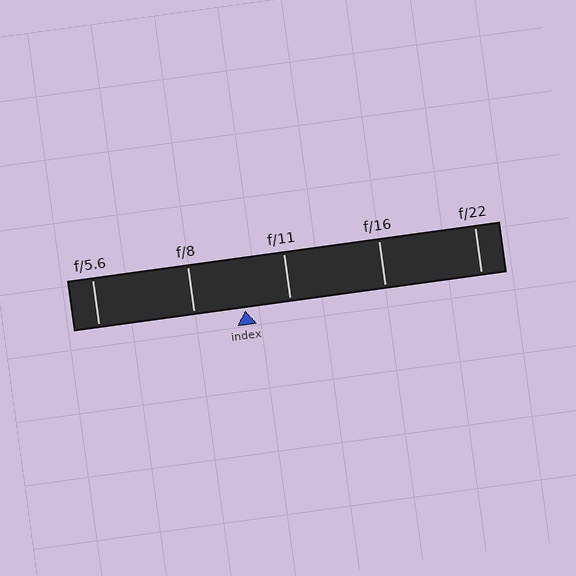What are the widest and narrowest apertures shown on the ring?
The widest aperture shown is f/5.6 and the narrowest is f/22.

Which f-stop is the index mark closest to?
The index mark is closest to f/11.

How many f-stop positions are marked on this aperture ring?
There are 5 f-stop positions marked.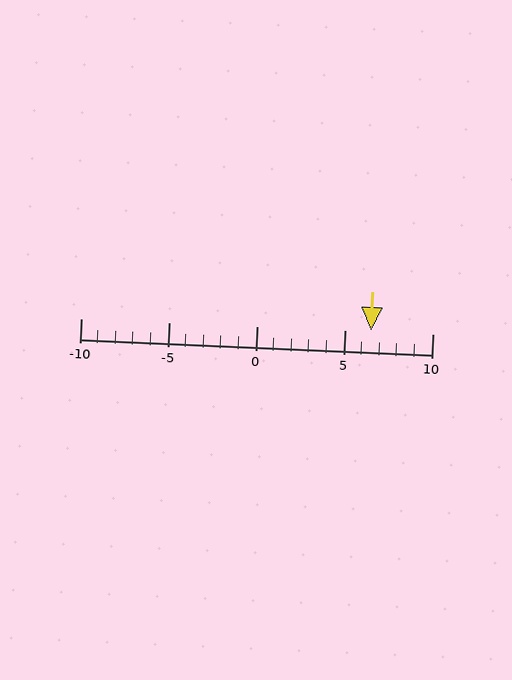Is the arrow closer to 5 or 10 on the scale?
The arrow is closer to 5.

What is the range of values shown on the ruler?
The ruler shows values from -10 to 10.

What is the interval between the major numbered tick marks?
The major tick marks are spaced 5 units apart.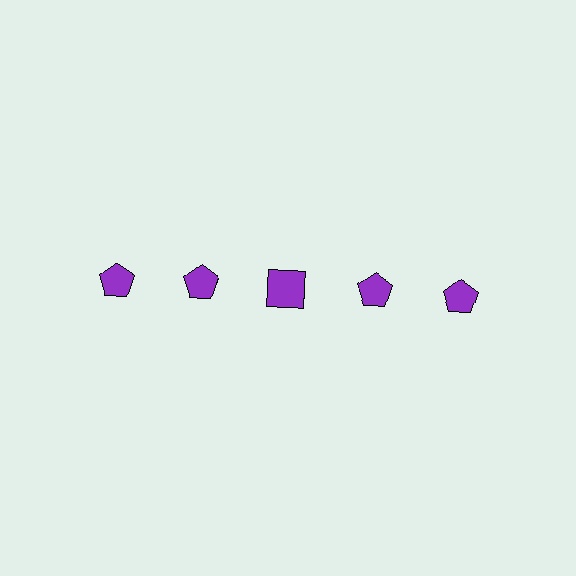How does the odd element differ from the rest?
It has a different shape: square instead of pentagon.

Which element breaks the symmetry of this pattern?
The purple square in the top row, center column breaks the symmetry. All other shapes are purple pentagons.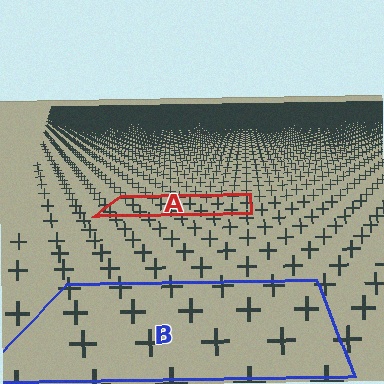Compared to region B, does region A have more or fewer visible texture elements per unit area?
Region A has more texture elements per unit area — they are packed more densely because it is farther away.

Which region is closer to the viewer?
Region B is closer. The texture elements there are larger and more spread out.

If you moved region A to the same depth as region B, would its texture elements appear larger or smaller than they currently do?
They would appear larger. At a closer depth, the same texture elements are projected at a bigger on-screen size.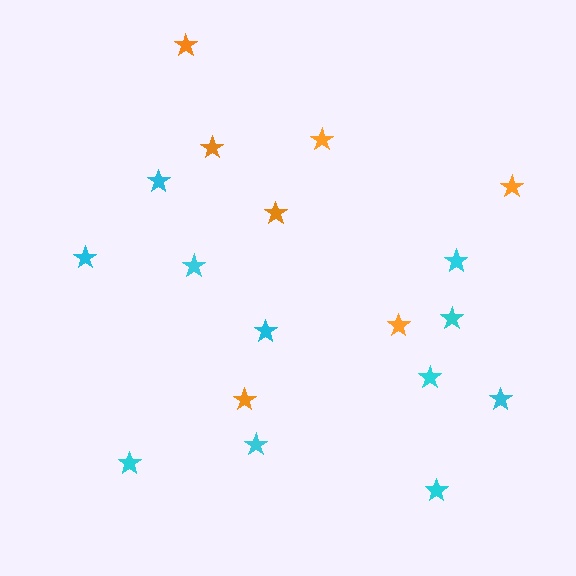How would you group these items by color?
There are 2 groups: one group of cyan stars (11) and one group of orange stars (7).